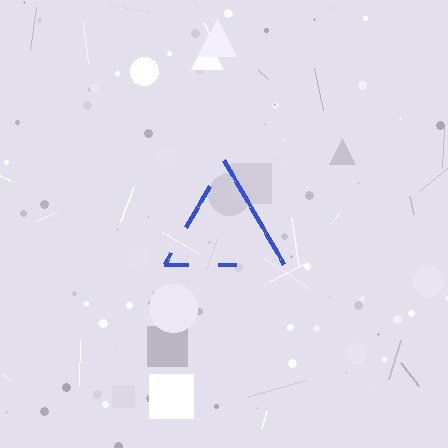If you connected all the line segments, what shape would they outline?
They would outline a triangle.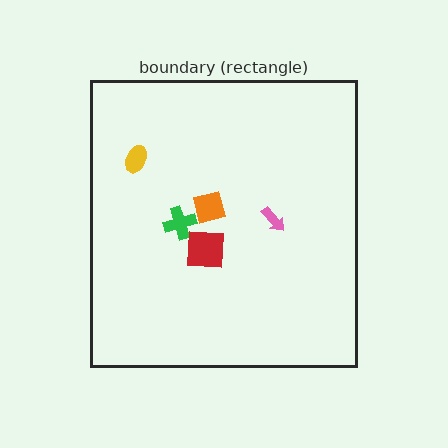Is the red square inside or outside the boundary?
Inside.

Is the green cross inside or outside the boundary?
Inside.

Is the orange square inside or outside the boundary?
Inside.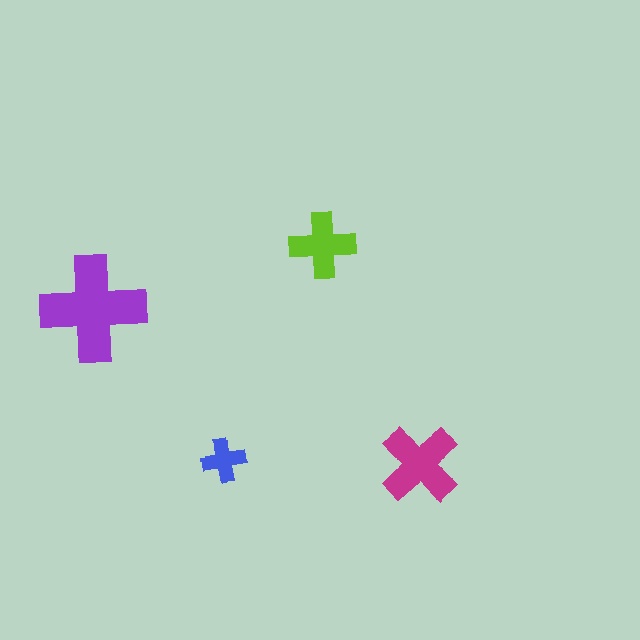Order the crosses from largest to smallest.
the purple one, the magenta one, the lime one, the blue one.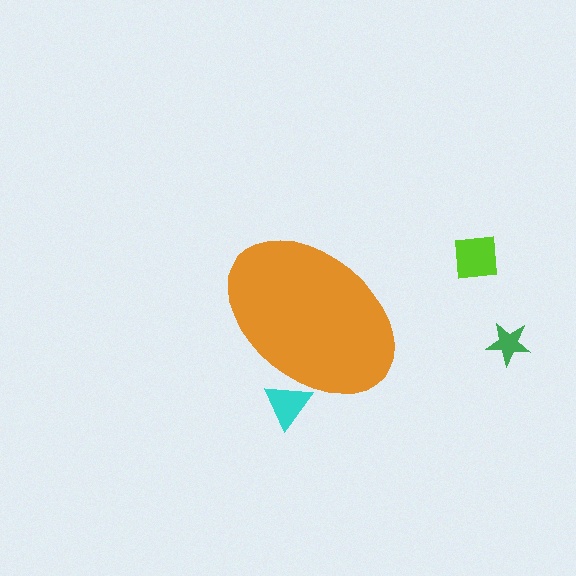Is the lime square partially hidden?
No, the lime square is fully visible.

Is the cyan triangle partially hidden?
Yes, the cyan triangle is partially hidden behind the orange ellipse.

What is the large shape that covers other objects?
An orange ellipse.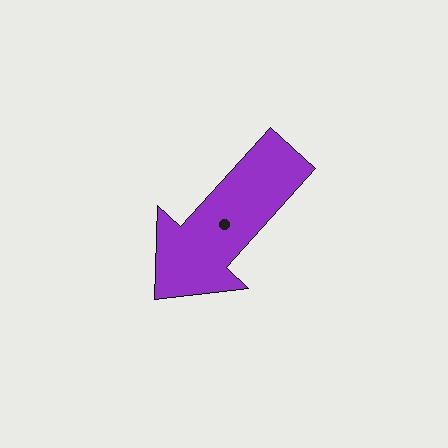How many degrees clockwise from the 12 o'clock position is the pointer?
Approximately 222 degrees.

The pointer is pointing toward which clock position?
Roughly 7 o'clock.